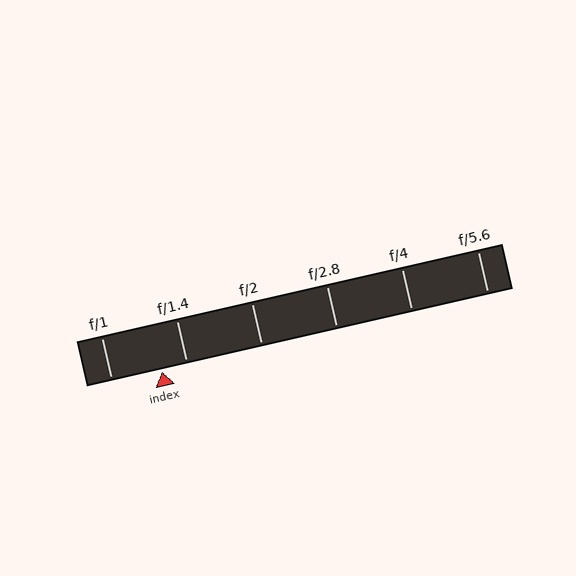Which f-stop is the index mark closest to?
The index mark is closest to f/1.4.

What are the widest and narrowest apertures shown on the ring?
The widest aperture shown is f/1 and the narrowest is f/5.6.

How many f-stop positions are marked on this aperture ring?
There are 6 f-stop positions marked.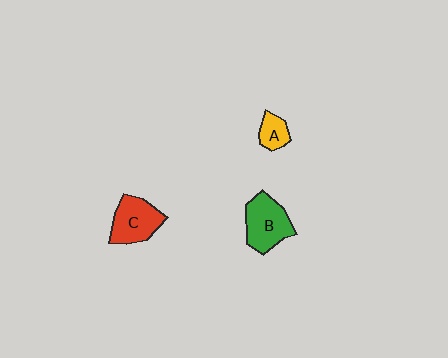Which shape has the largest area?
Shape B (green).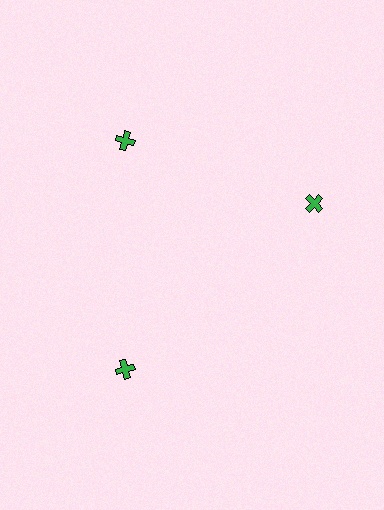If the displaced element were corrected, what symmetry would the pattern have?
It would have 3-fold rotational symmetry — the pattern would map onto itself every 120 degrees.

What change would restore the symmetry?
The symmetry would be restored by rotating it back into even spacing with its neighbors so that all 3 crosses sit at equal angles and equal distance from the center.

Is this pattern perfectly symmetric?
No. The 3 green crosses are arranged in a ring, but one element near the 3 o'clock position is rotated out of alignment along the ring, breaking the 3-fold rotational symmetry.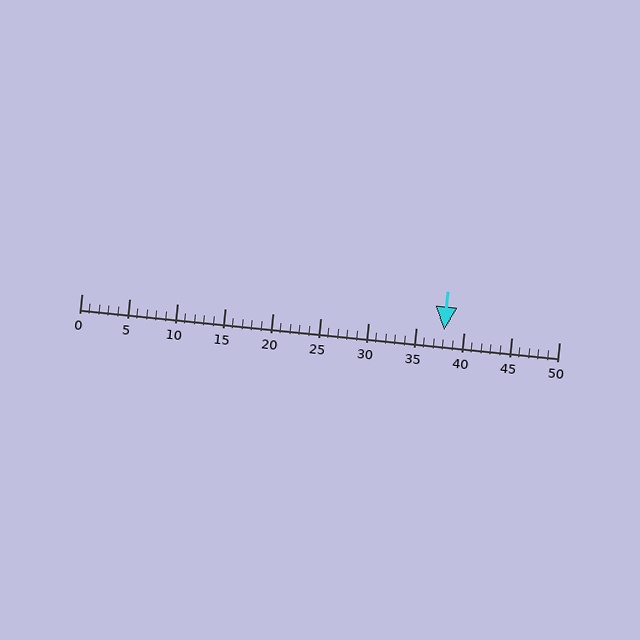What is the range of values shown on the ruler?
The ruler shows values from 0 to 50.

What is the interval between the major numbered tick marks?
The major tick marks are spaced 5 units apart.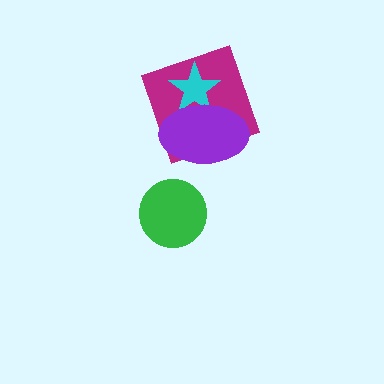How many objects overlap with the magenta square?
2 objects overlap with the magenta square.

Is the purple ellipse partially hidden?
No, no other shape covers it.